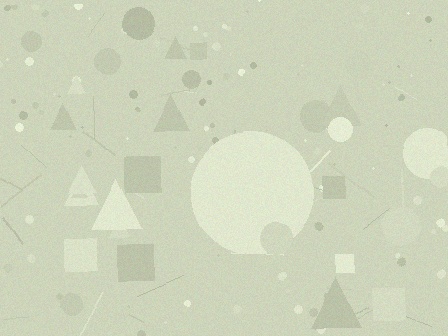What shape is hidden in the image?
A circle is hidden in the image.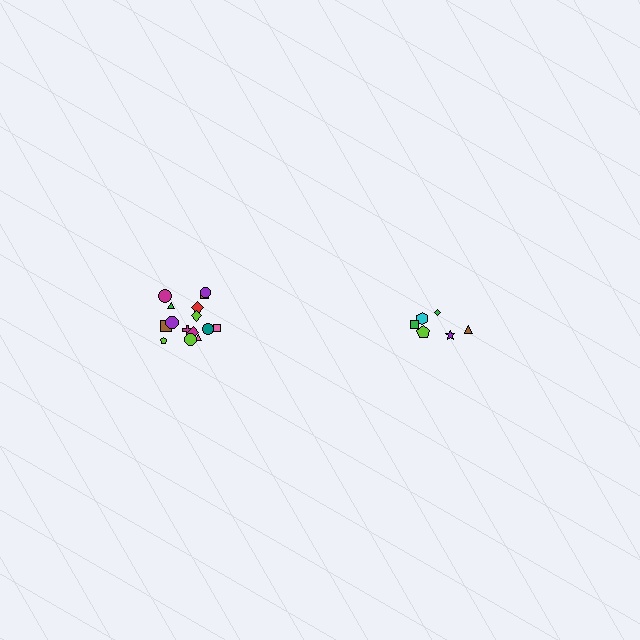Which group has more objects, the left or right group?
The left group.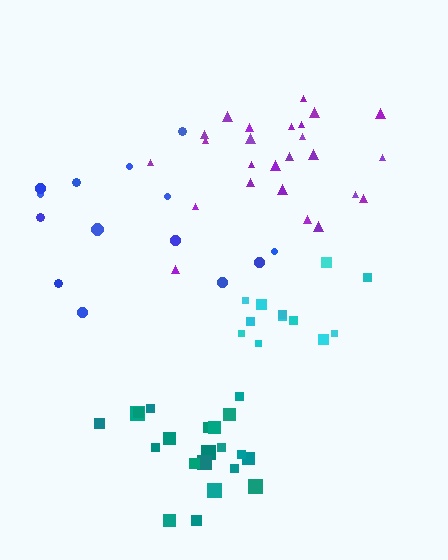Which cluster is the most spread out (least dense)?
Blue.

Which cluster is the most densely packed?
Teal.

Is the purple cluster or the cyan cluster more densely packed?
Cyan.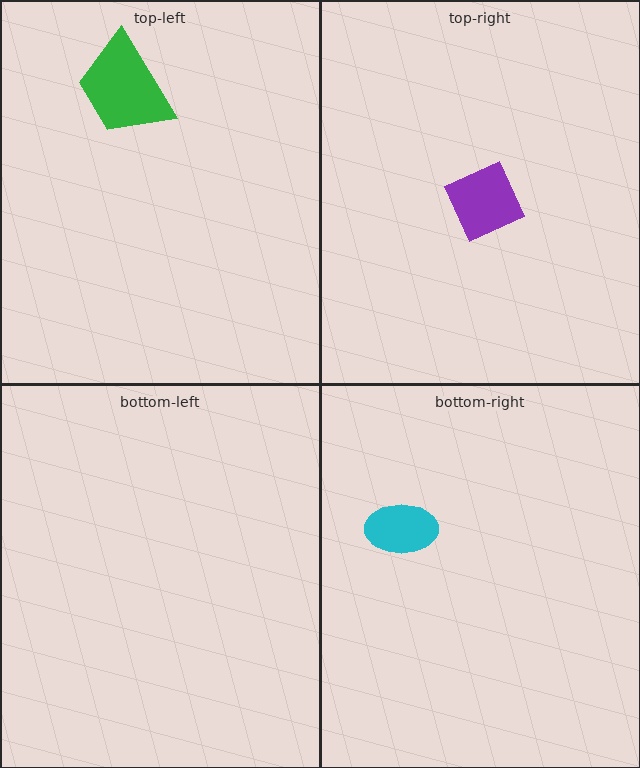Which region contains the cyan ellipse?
The bottom-right region.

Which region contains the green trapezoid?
The top-left region.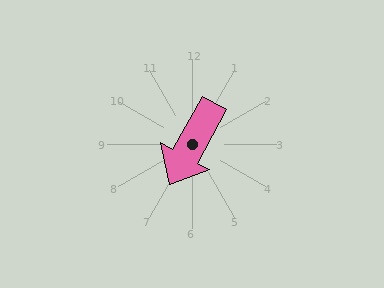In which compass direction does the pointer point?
Southwest.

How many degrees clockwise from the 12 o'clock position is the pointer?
Approximately 209 degrees.